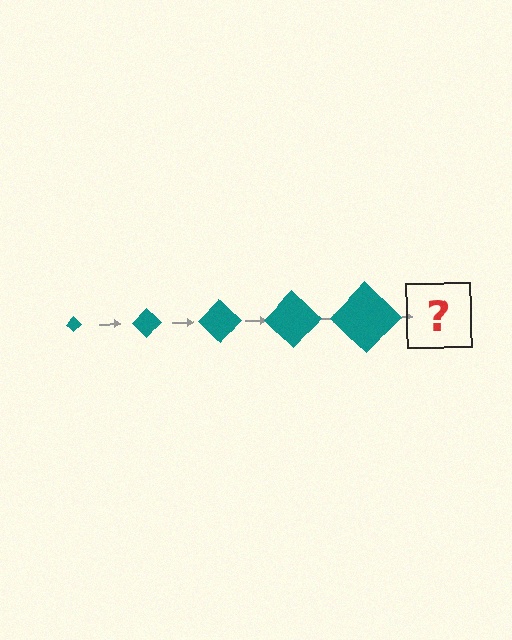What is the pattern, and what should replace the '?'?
The pattern is that the diamond gets progressively larger each step. The '?' should be a teal diamond, larger than the previous one.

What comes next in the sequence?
The next element should be a teal diamond, larger than the previous one.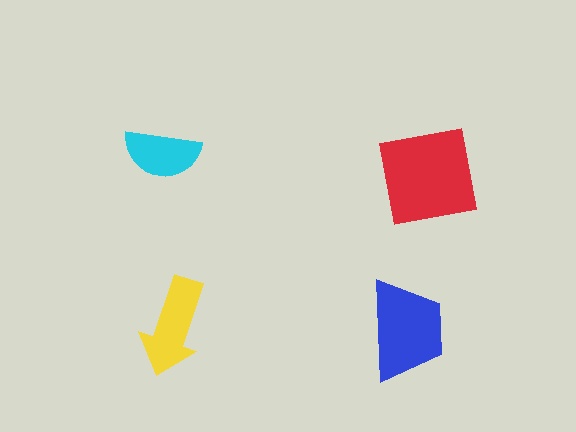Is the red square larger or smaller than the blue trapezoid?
Larger.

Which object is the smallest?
The cyan semicircle.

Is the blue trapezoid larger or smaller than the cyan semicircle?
Larger.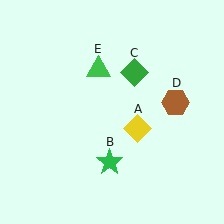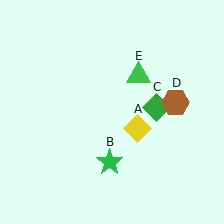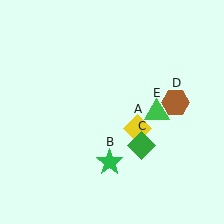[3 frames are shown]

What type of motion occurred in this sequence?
The green diamond (object C), green triangle (object E) rotated clockwise around the center of the scene.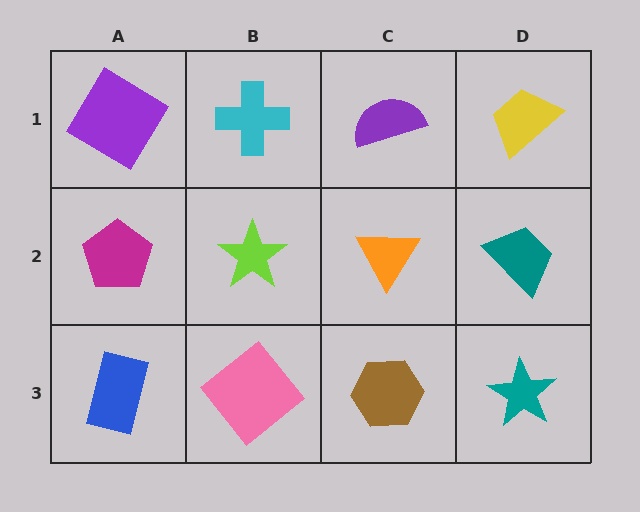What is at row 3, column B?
A pink diamond.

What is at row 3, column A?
A blue rectangle.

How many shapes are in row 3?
4 shapes.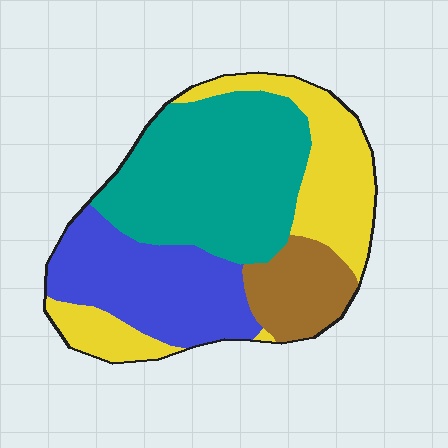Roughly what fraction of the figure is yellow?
Yellow covers roughly 25% of the figure.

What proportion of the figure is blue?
Blue covers 25% of the figure.